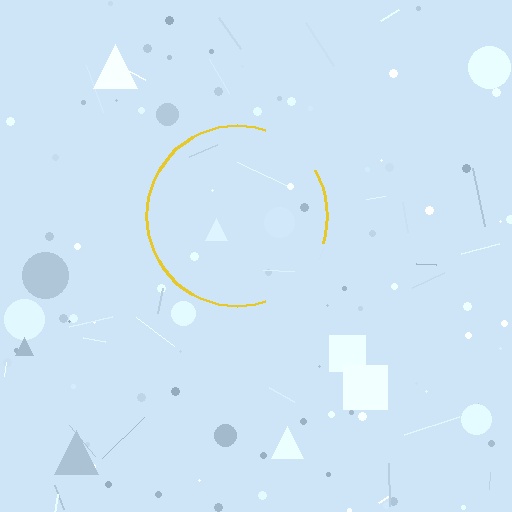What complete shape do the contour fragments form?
The contour fragments form a circle.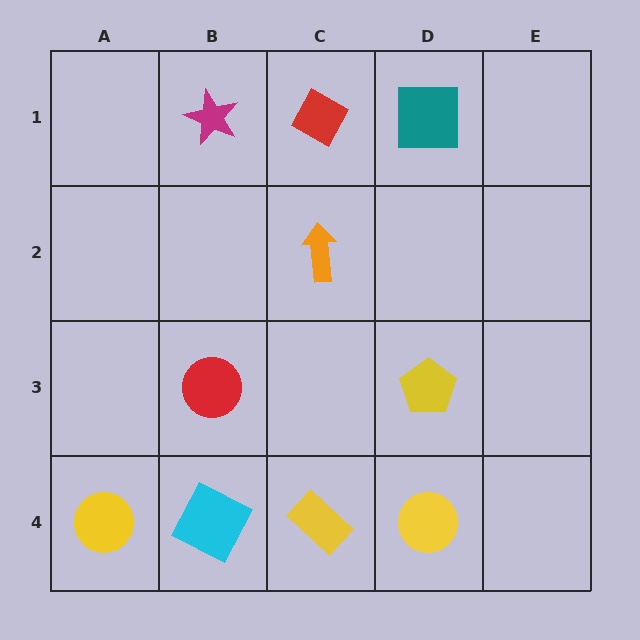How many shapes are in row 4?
4 shapes.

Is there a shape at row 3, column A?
No, that cell is empty.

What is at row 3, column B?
A red circle.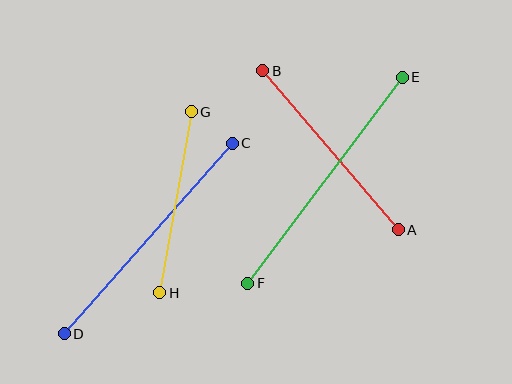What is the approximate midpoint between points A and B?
The midpoint is at approximately (330, 150) pixels.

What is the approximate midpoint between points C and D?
The midpoint is at approximately (148, 239) pixels.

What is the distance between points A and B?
The distance is approximately 209 pixels.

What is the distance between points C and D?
The distance is approximately 254 pixels.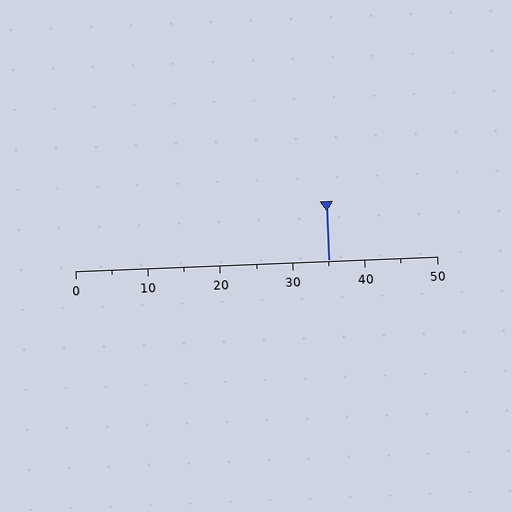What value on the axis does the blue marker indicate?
The marker indicates approximately 35.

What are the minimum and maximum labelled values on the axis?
The axis runs from 0 to 50.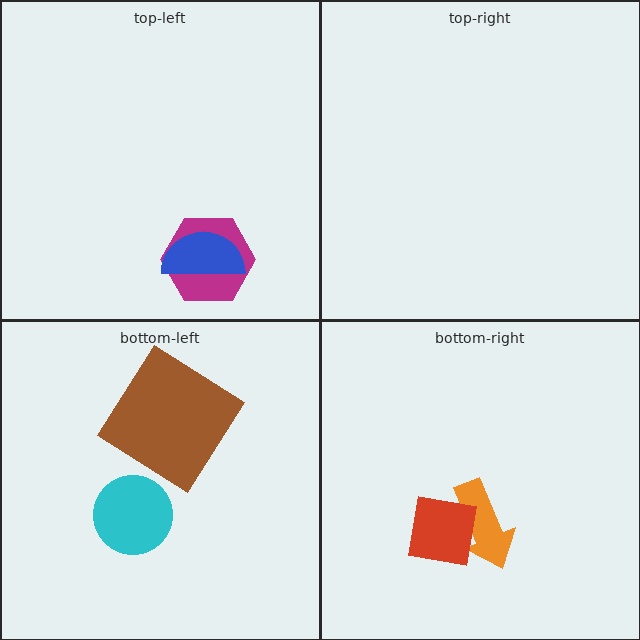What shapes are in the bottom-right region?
The orange arrow, the red square.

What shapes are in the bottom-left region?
The brown diamond, the cyan circle.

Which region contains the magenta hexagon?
The top-left region.